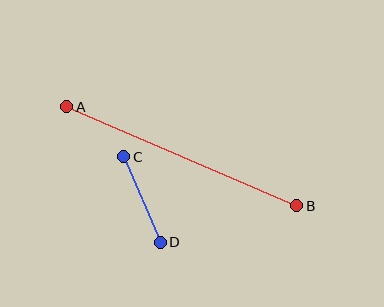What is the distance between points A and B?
The distance is approximately 250 pixels.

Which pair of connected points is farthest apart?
Points A and B are farthest apart.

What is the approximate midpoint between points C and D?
The midpoint is at approximately (142, 199) pixels.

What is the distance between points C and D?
The distance is approximately 93 pixels.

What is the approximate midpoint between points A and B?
The midpoint is at approximately (182, 156) pixels.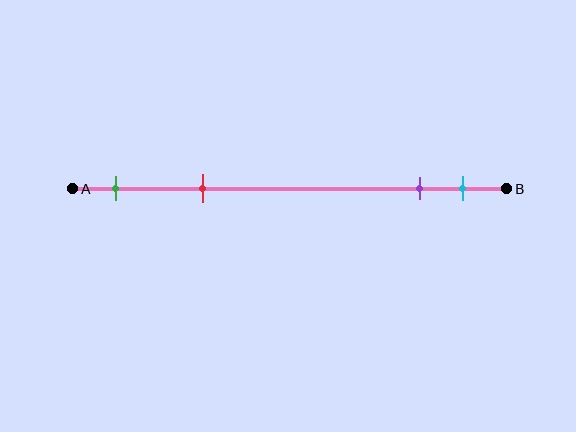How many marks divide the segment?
There are 4 marks dividing the segment.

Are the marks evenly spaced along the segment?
No, the marks are not evenly spaced.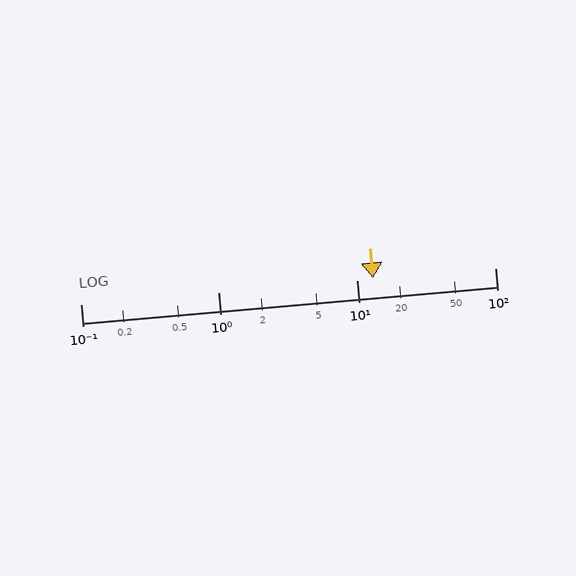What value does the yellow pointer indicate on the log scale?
The pointer indicates approximately 13.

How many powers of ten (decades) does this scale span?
The scale spans 3 decades, from 0.1 to 100.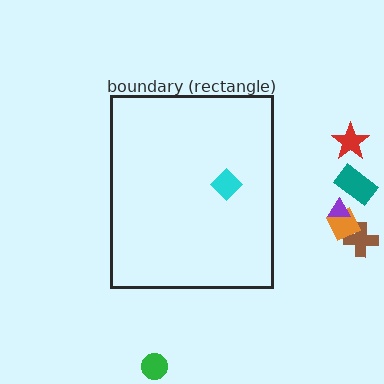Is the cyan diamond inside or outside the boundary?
Inside.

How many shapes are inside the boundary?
1 inside, 6 outside.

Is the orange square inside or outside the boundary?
Outside.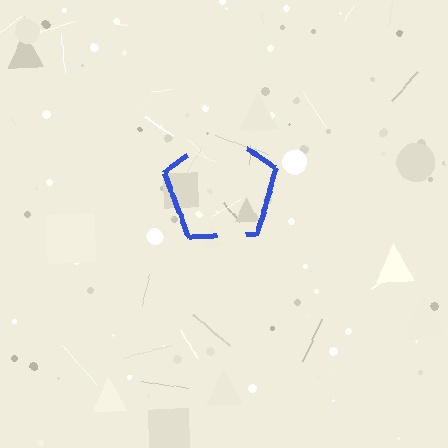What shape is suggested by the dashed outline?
The dashed outline suggests a pentagon.